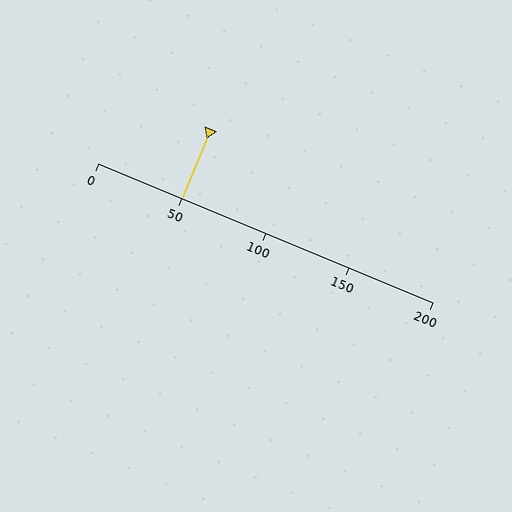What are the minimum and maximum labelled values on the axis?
The axis runs from 0 to 200.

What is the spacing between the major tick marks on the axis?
The major ticks are spaced 50 apart.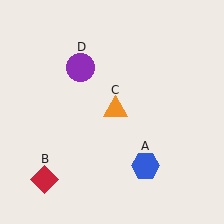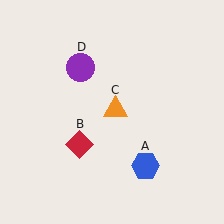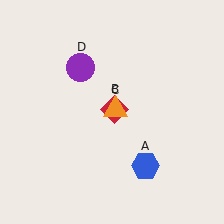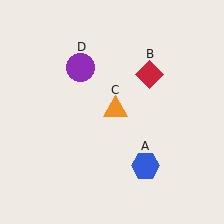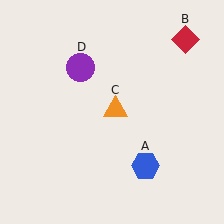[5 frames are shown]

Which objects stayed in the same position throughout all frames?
Blue hexagon (object A) and orange triangle (object C) and purple circle (object D) remained stationary.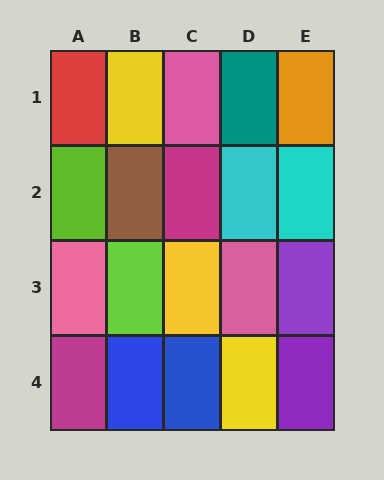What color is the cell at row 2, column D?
Cyan.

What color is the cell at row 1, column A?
Red.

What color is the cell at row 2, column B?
Brown.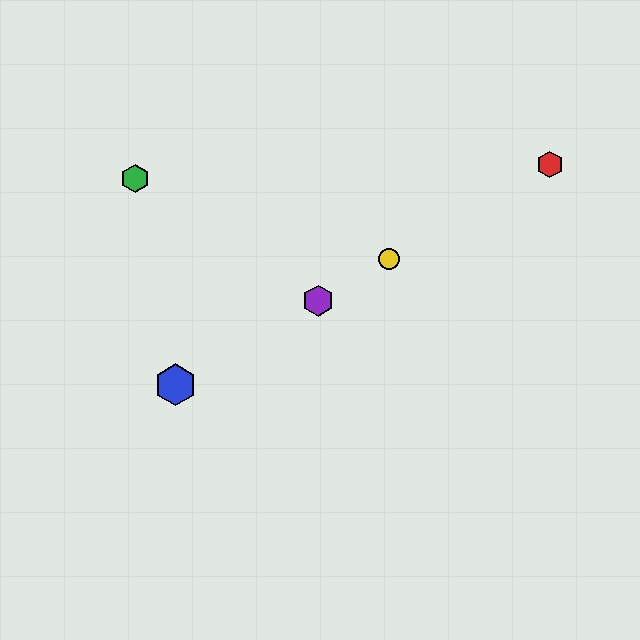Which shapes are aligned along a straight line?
The red hexagon, the blue hexagon, the yellow circle, the purple hexagon are aligned along a straight line.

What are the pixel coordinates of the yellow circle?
The yellow circle is at (389, 259).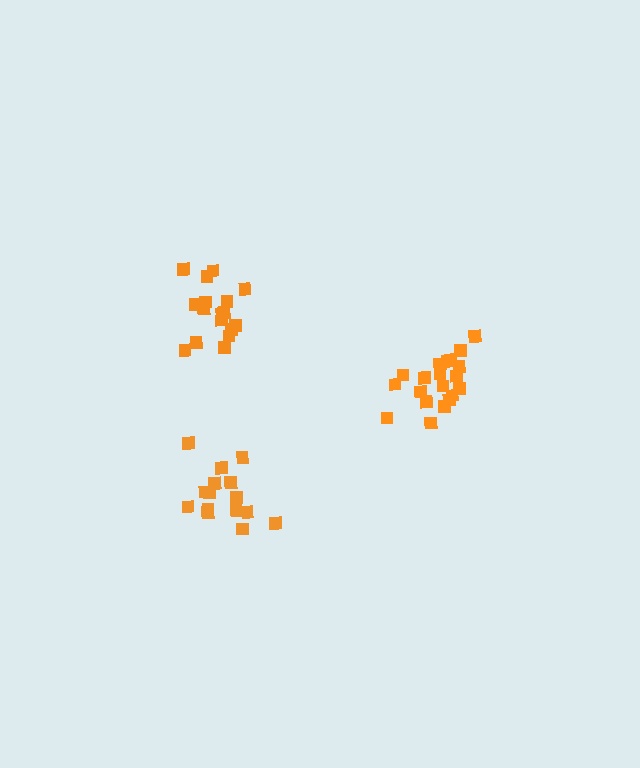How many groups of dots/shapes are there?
There are 3 groups.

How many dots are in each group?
Group 1: 15 dots, Group 2: 17 dots, Group 3: 20 dots (52 total).